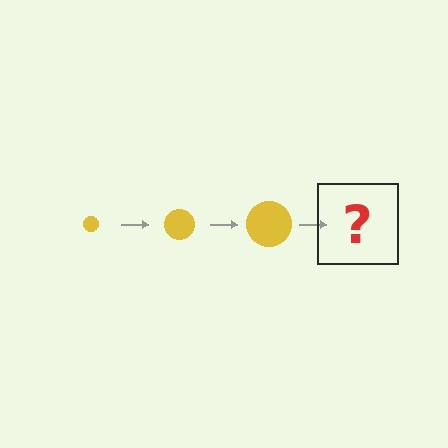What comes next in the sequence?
The next element should be a yellow circle, larger than the previous one.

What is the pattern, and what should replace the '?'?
The pattern is that the circle gets progressively larger each step. The '?' should be a yellow circle, larger than the previous one.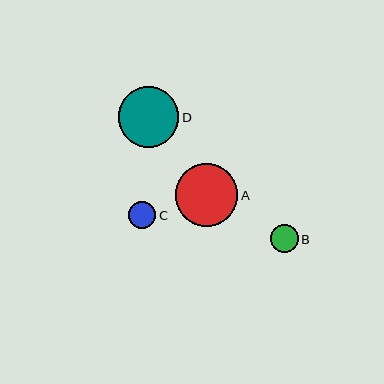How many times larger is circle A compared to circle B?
Circle A is approximately 2.2 times the size of circle B.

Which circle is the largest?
Circle A is the largest with a size of approximately 63 pixels.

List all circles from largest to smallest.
From largest to smallest: A, D, B, C.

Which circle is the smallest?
Circle C is the smallest with a size of approximately 27 pixels.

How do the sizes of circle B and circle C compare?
Circle B and circle C are approximately the same size.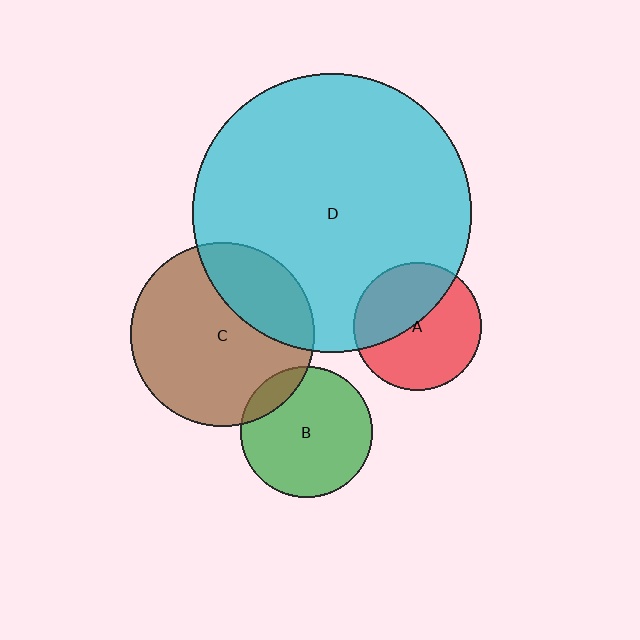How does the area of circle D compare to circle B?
Approximately 4.5 times.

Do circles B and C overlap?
Yes.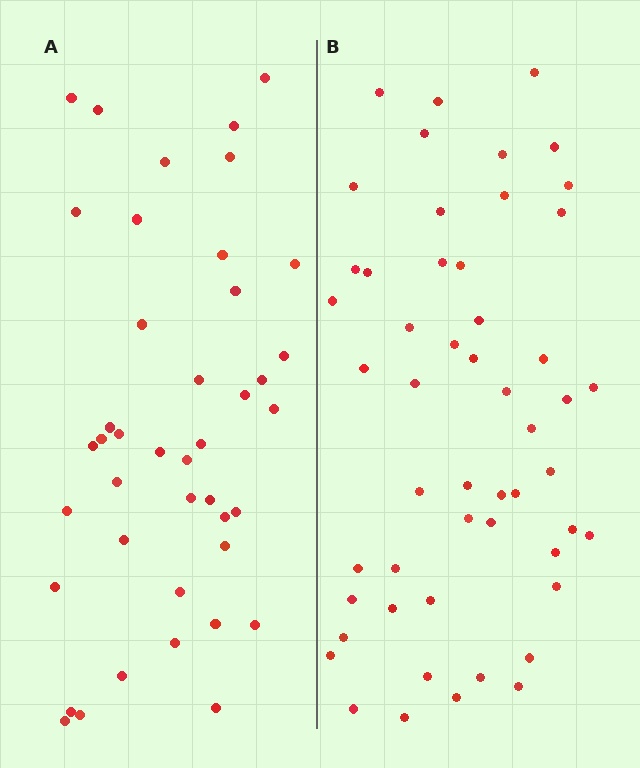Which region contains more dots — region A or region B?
Region B (the right region) has more dots.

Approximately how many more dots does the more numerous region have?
Region B has roughly 10 or so more dots than region A.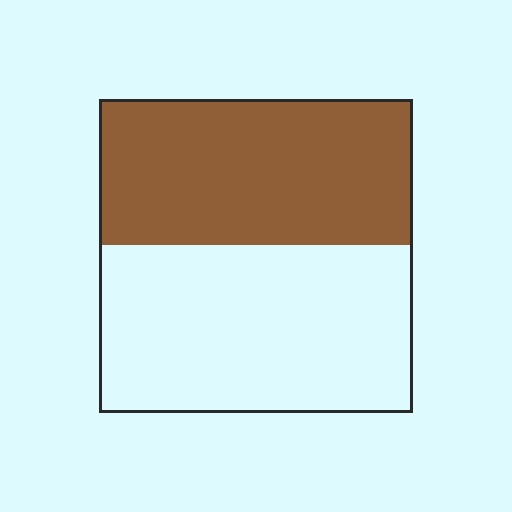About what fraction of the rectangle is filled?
About one half (1/2).